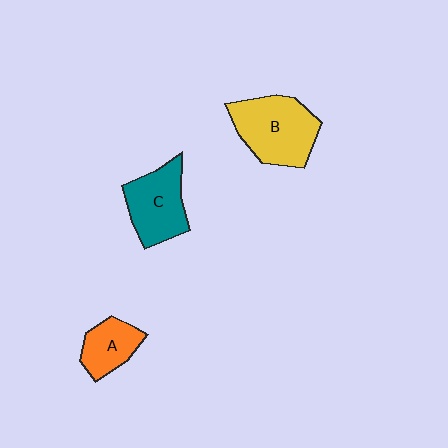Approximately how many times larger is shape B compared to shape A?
Approximately 1.9 times.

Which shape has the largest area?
Shape B (yellow).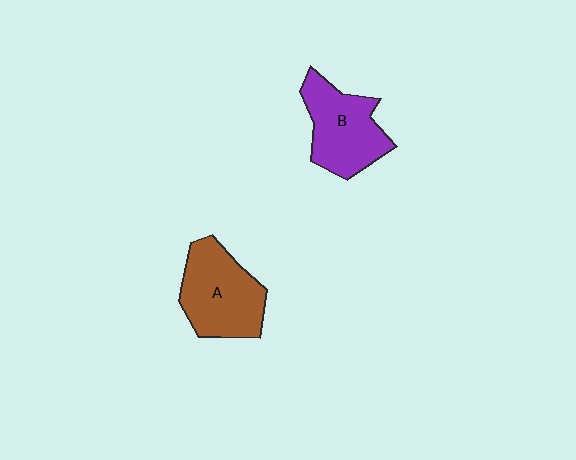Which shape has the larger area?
Shape A (brown).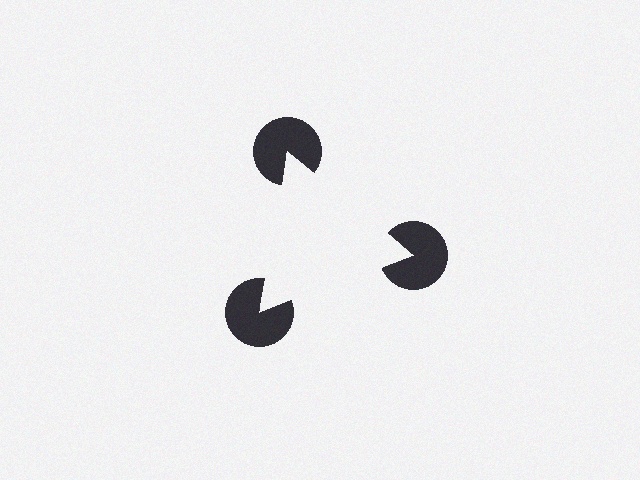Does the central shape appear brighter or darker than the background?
It typically appears slightly brighter than the background, even though no actual brightness change is drawn.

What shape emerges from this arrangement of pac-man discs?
An illusory triangle — its edges are inferred from the aligned wedge cuts in the pac-man discs, not physically drawn.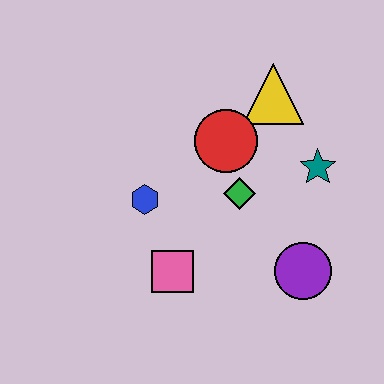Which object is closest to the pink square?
The blue hexagon is closest to the pink square.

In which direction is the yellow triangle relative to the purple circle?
The yellow triangle is above the purple circle.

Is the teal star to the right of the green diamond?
Yes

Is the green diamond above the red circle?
No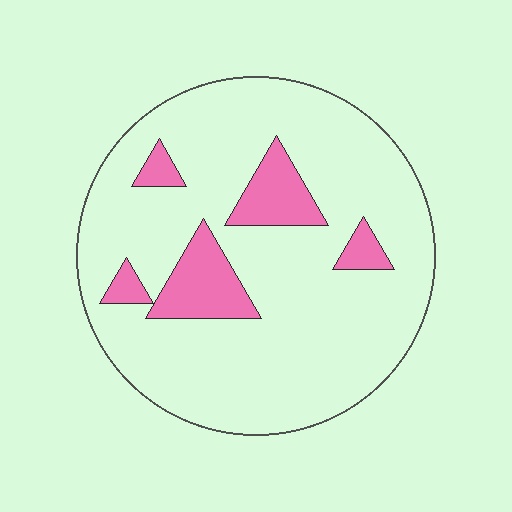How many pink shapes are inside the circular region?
5.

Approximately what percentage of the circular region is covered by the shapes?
Approximately 15%.